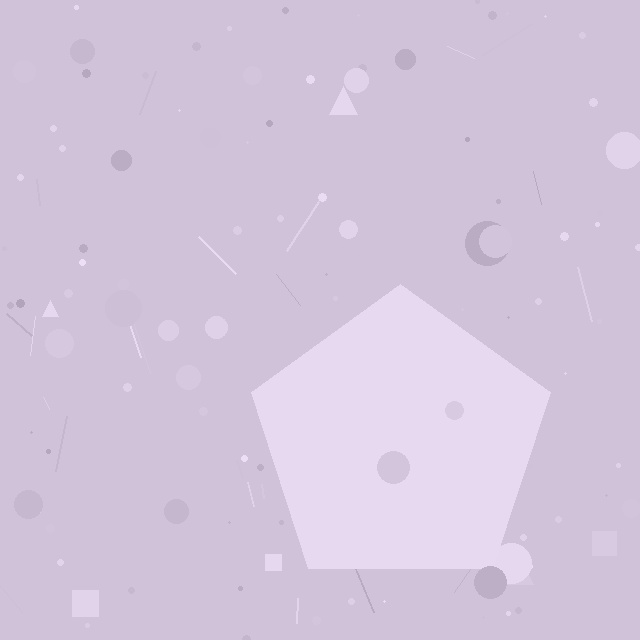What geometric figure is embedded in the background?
A pentagon is embedded in the background.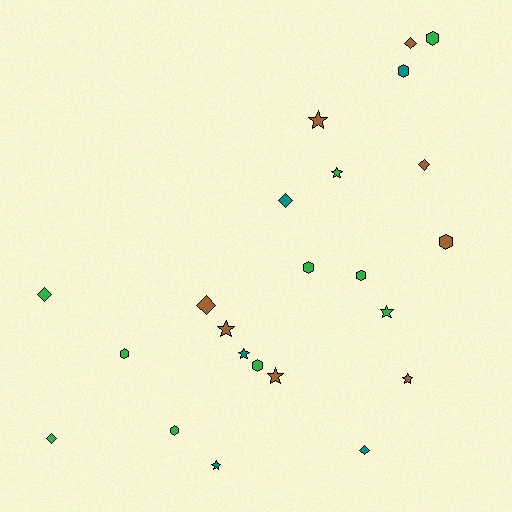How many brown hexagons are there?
There is 1 brown hexagon.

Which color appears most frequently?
Green, with 10 objects.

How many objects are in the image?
There are 23 objects.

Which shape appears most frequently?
Star, with 8 objects.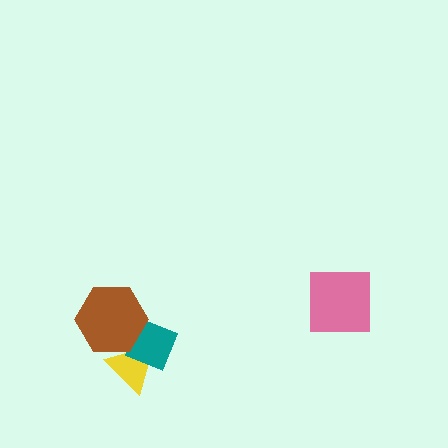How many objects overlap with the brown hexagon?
2 objects overlap with the brown hexagon.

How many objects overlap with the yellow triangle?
2 objects overlap with the yellow triangle.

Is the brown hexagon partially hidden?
No, no other shape covers it.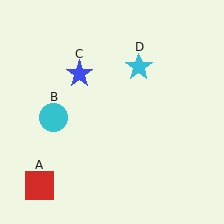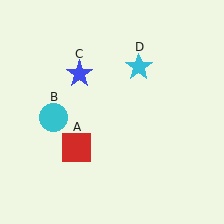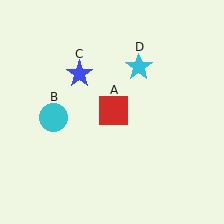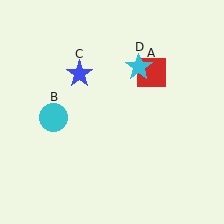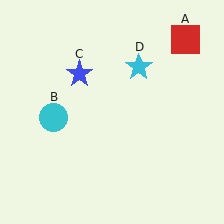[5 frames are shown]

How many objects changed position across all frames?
1 object changed position: red square (object A).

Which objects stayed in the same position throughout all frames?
Cyan circle (object B) and blue star (object C) and cyan star (object D) remained stationary.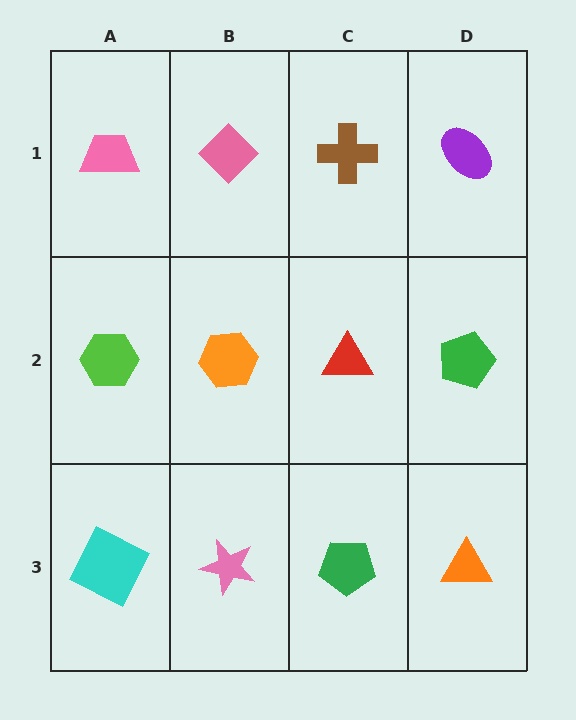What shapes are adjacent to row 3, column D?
A green pentagon (row 2, column D), a green pentagon (row 3, column C).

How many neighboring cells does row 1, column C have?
3.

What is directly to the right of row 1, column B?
A brown cross.